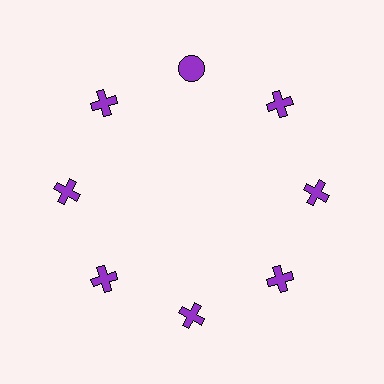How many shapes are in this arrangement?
There are 8 shapes arranged in a ring pattern.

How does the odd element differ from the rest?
It has a different shape: circle instead of cross.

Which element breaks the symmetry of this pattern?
The purple circle at roughly the 12 o'clock position breaks the symmetry. All other shapes are purple crosses.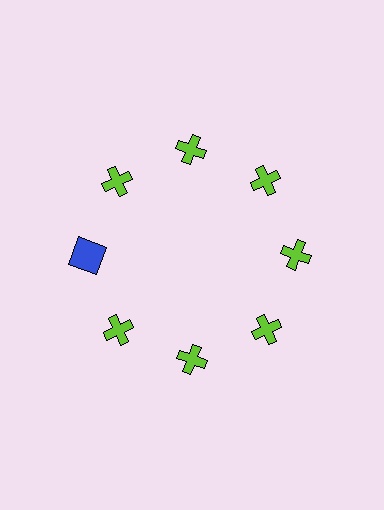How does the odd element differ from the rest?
It differs in both color (blue instead of lime) and shape (square instead of cross).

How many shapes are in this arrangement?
There are 8 shapes arranged in a ring pattern.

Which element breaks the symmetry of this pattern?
The blue square at roughly the 9 o'clock position breaks the symmetry. All other shapes are lime crosses.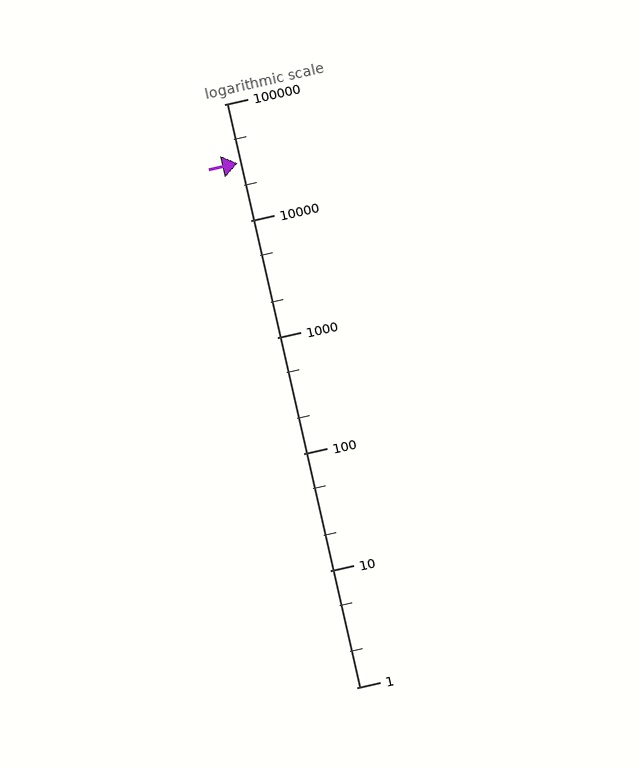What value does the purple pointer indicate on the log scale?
The pointer indicates approximately 31000.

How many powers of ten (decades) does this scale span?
The scale spans 5 decades, from 1 to 100000.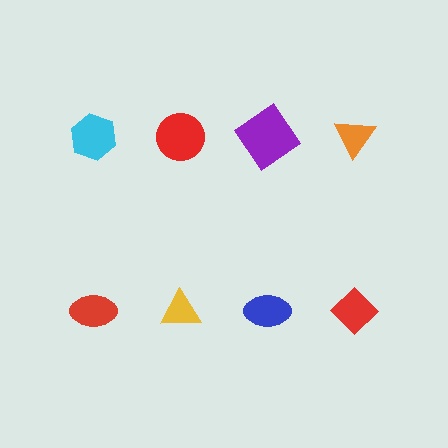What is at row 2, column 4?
A red diamond.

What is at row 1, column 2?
A red circle.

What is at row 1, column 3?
A purple diamond.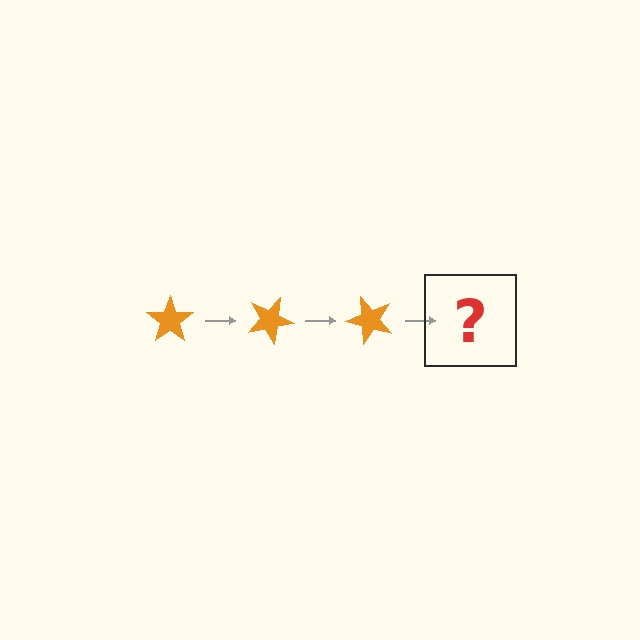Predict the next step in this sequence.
The next step is an orange star rotated 75 degrees.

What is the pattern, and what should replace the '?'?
The pattern is that the star rotates 25 degrees each step. The '?' should be an orange star rotated 75 degrees.